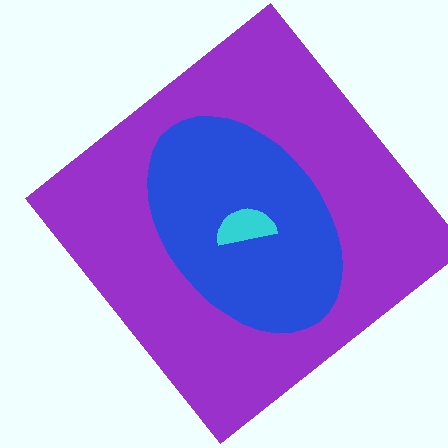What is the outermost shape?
The purple diamond.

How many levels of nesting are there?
3.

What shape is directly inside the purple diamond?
The blue ellipse.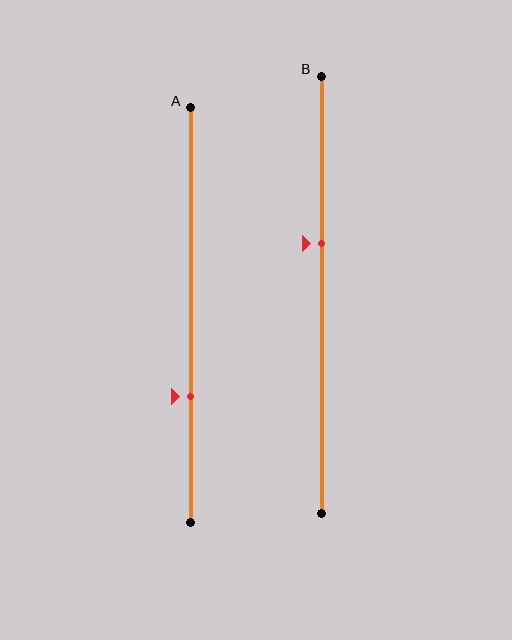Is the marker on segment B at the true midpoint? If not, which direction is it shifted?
No, the marker on segment B is shifted upward by about 12% of the segment length.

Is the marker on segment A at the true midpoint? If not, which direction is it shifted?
No, the marker on segment A is shifted downward by about 20% of the segment length.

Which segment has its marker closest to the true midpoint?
Segment B has its marker closest to the true midpoint.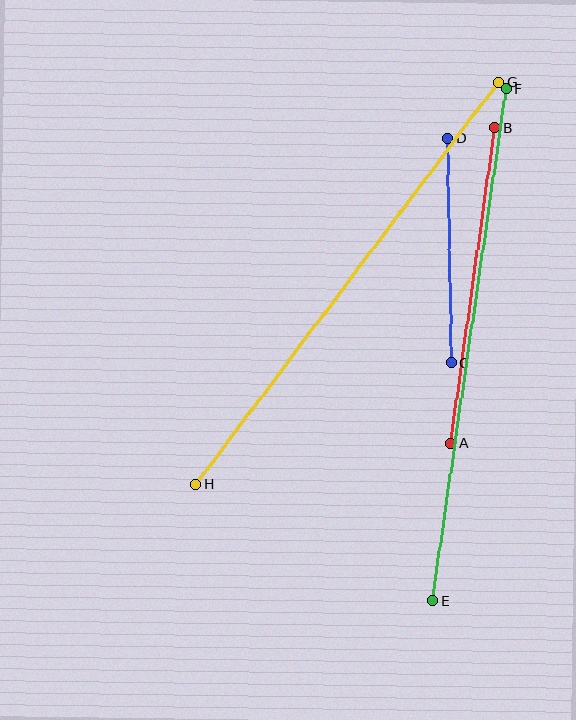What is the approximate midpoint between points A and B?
The midpoint is at approximately (473, 285) pixels.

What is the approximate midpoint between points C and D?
The midpoint is at approximately (449, 251) pixels.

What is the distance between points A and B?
The distance is approximately 319 pixels.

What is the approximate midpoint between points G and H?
The midpoint is at approximately (347, 283) pixels.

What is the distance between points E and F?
The distance is approximately 517 pixels.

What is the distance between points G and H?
The distance is approximately 503 pixels.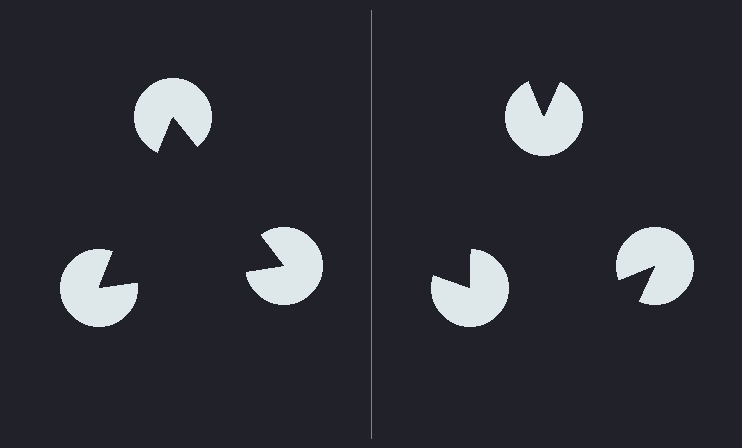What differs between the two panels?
The pac-man discs are positioned identically on both sides; only the wedge orientations differ. On the left they align to a triangle; on the right they are misaligned.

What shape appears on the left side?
An illusory triangle.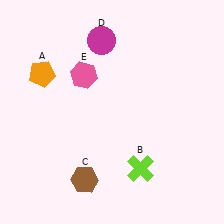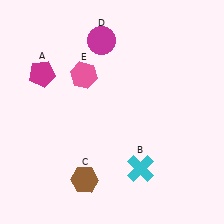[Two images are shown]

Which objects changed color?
A changed from orange to magenta. B changed from lime to cyan.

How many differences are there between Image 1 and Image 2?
There are 2 differences between the two images.